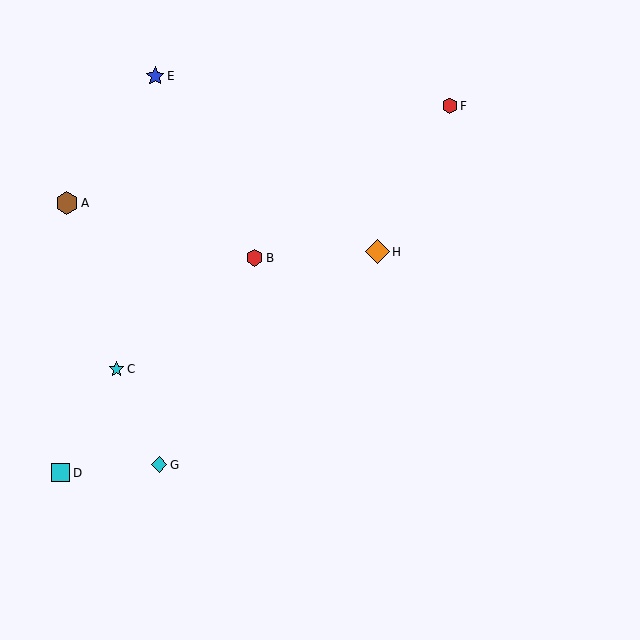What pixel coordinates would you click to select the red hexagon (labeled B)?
Click at (254, 258) to select the red hexagon B.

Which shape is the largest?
The orange diamond (labeled H) is the largest.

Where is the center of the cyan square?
The center of the cyan square is at (61, 473).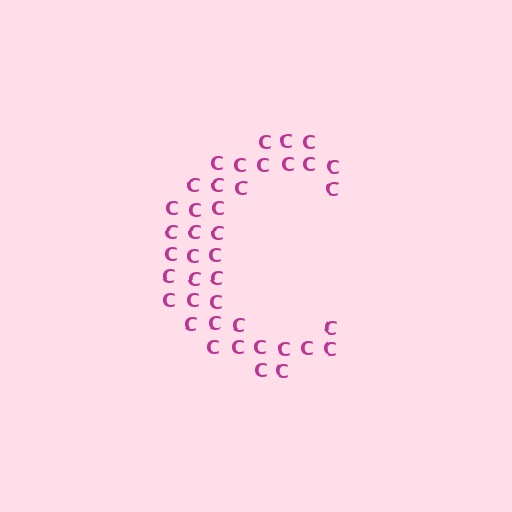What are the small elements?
The small elements are letter C's.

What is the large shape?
The large shape is the letter C.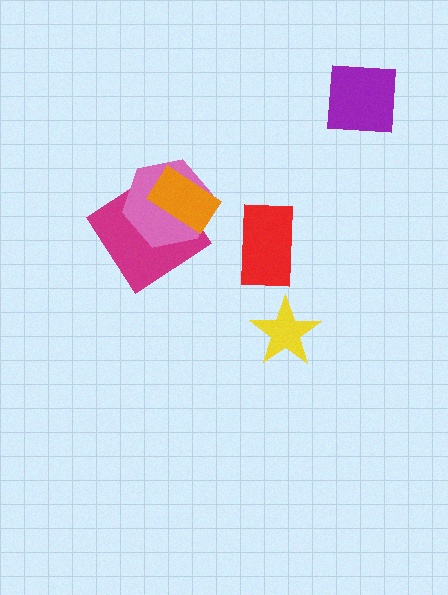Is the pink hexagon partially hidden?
Yes, it is partially covered by another shape.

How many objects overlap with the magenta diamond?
2 objects overlap with the magenta diamond.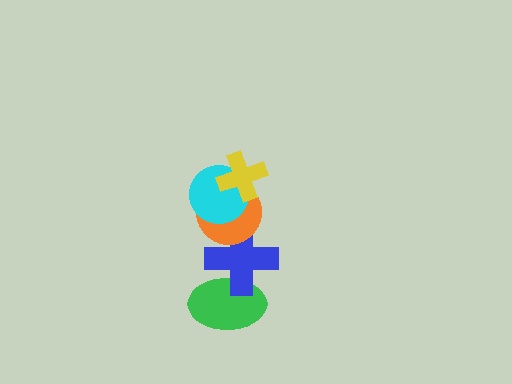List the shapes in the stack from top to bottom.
From top to bottom: the yellow cross, the cyan circle, the orange circle, the blue cross, the green ellipse.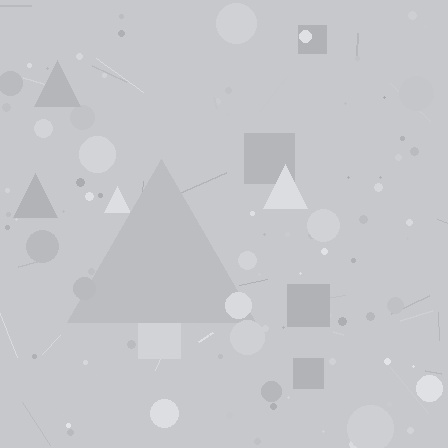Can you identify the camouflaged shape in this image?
The camouflaged shape is a triangle.